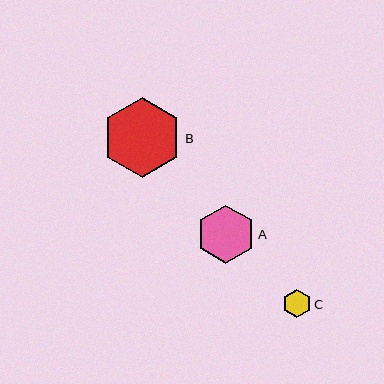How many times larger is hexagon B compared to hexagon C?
Hexagon B is approximately 2.8 times the size of hexagon C.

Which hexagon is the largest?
Hexagon B is the largest with a size of approximately 80 pixels.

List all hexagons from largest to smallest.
From largest to smallest: B, A, C.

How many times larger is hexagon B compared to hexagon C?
Hexagon B is approximately 2.8 times the size of hexagon C.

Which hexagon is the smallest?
Hexagon C is the smallest with a size of approximately 29 pixels.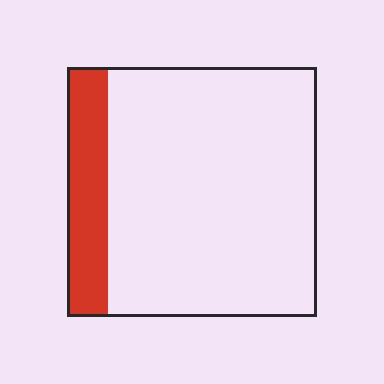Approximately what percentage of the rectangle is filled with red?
Approximately 15%.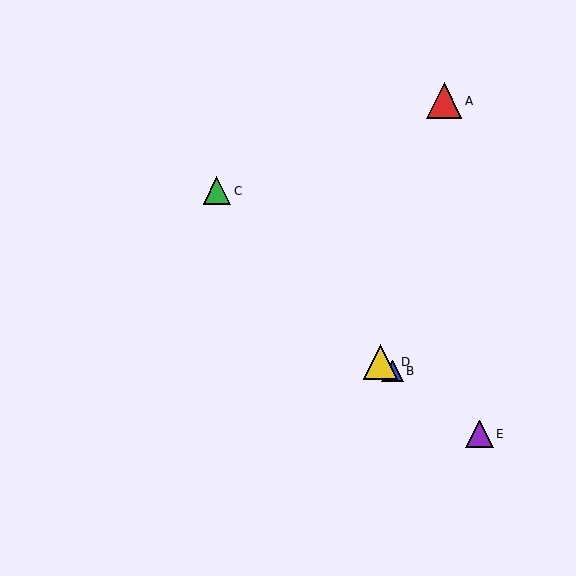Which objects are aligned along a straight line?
Objects B, D, E are aligned along a straight line.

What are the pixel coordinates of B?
Object B is at (393, 371).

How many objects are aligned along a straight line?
3 objects (B, D, E) are aligned along a straight line.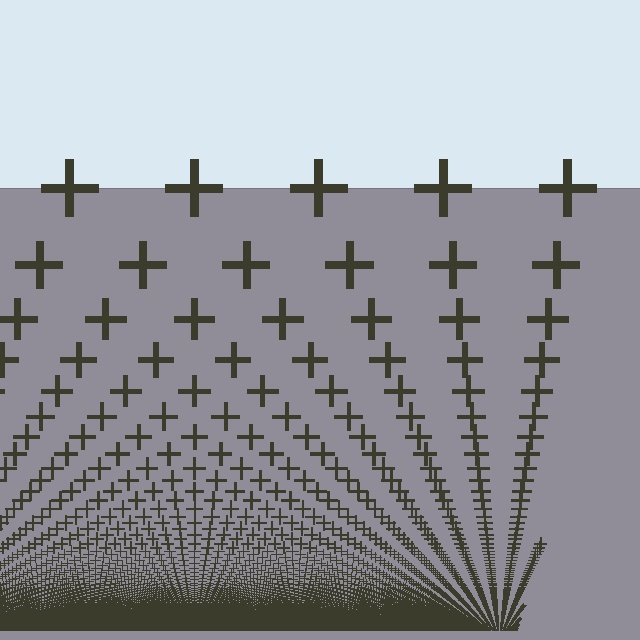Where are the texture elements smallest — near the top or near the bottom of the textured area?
Near the bottom.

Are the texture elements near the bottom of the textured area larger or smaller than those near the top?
Smaller. The gradient is inverted — elements near the bottom are smaller and denser.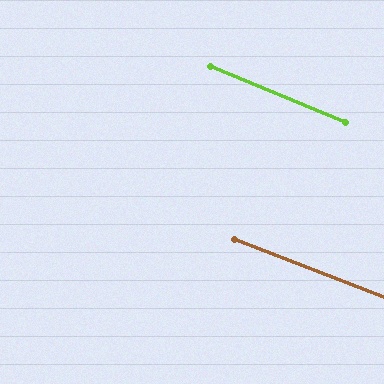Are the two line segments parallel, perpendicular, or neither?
Parallel — their directions differ by only 1.1°.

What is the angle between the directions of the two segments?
Approximately 1 degree.